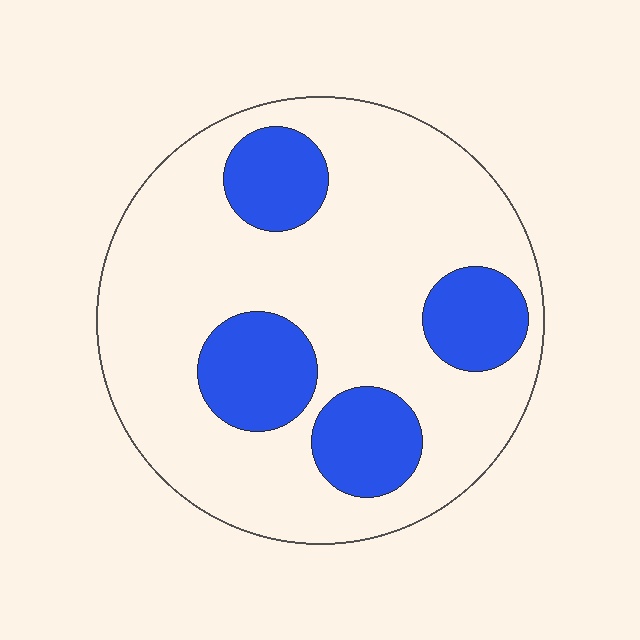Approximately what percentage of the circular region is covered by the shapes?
Approximately 25%.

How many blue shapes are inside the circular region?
4.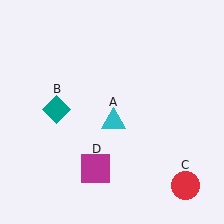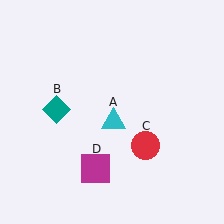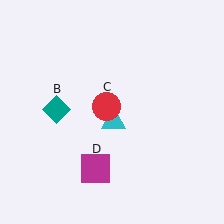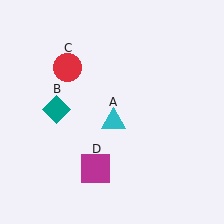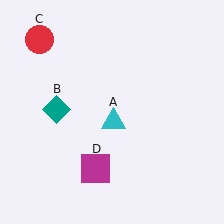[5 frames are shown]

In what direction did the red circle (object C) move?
The red circle (object C) moved up and to the left.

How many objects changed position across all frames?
1 object changed position: red circle (object C).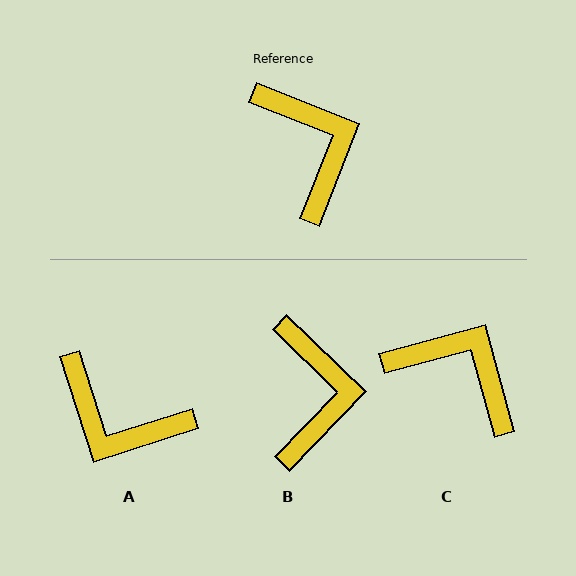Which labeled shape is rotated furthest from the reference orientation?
A, about 141 degrees away.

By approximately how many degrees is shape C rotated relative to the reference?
Approximately 36 degrees counter-clockwise.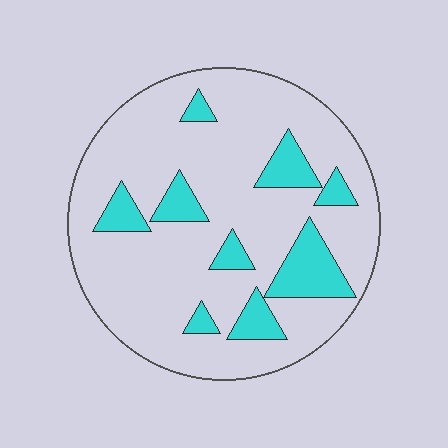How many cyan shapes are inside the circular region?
9.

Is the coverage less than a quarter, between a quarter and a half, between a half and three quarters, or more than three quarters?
Less than a quarter.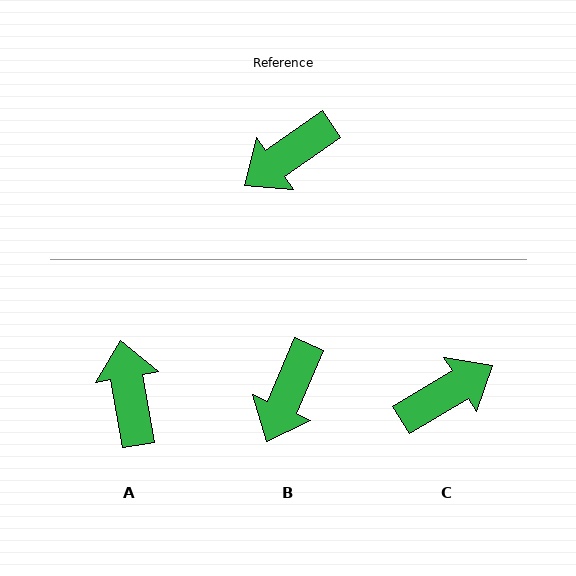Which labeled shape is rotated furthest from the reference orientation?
C, about 176 degrees away.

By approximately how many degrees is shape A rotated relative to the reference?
Approximately 115 degrees clockwise.